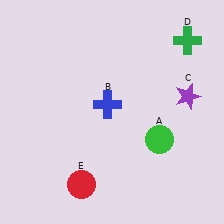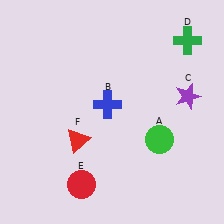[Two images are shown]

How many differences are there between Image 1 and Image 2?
There is 1 difference between the two images.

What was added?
A red triangle (F) was added in Image 2.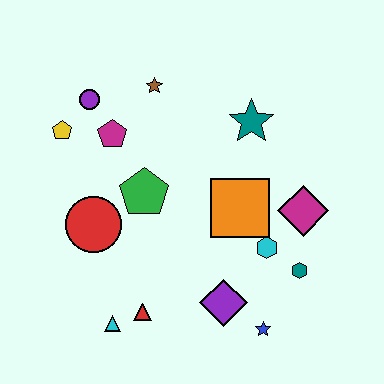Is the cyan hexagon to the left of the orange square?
No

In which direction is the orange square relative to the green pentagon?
The orange square is to the right of the green pentagon.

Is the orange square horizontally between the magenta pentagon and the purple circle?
No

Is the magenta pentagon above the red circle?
Yes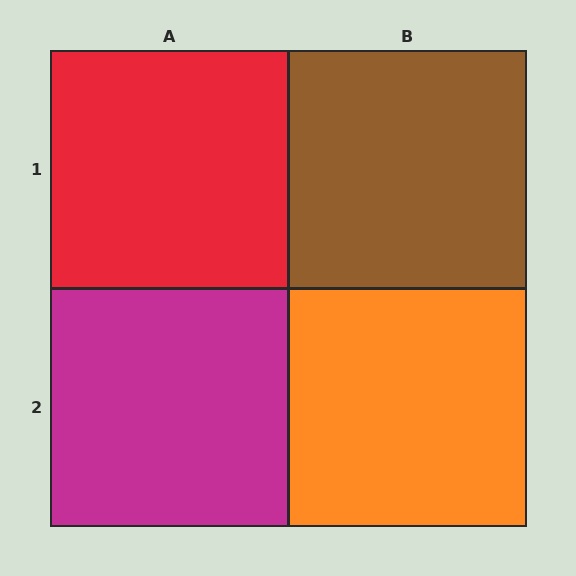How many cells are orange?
1 cell is orange.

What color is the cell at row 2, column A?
Magenta.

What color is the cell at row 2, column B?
Orange.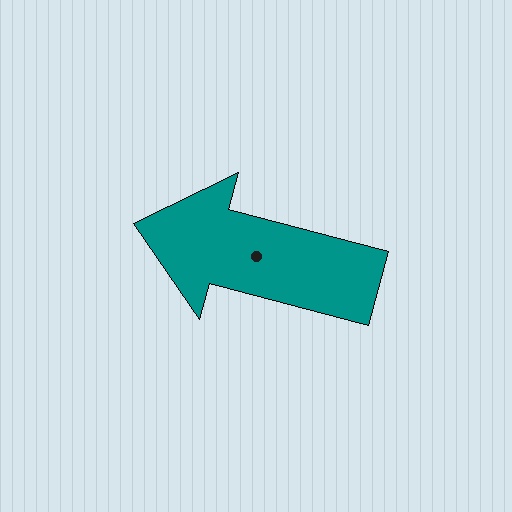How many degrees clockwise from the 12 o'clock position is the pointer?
Approximately 285 degrees.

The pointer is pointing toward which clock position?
Roughly 9 o'clock.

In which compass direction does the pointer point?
West.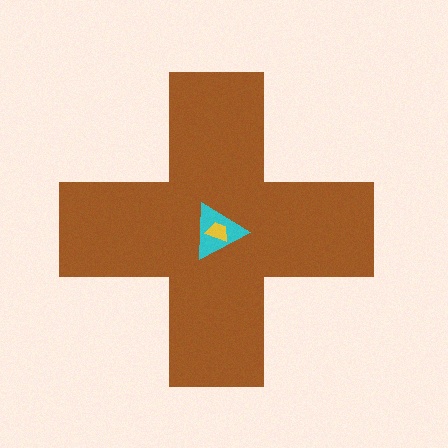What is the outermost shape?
The brown cross.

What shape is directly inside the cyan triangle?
The yellow trapezoid.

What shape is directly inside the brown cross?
The cyan triangle.